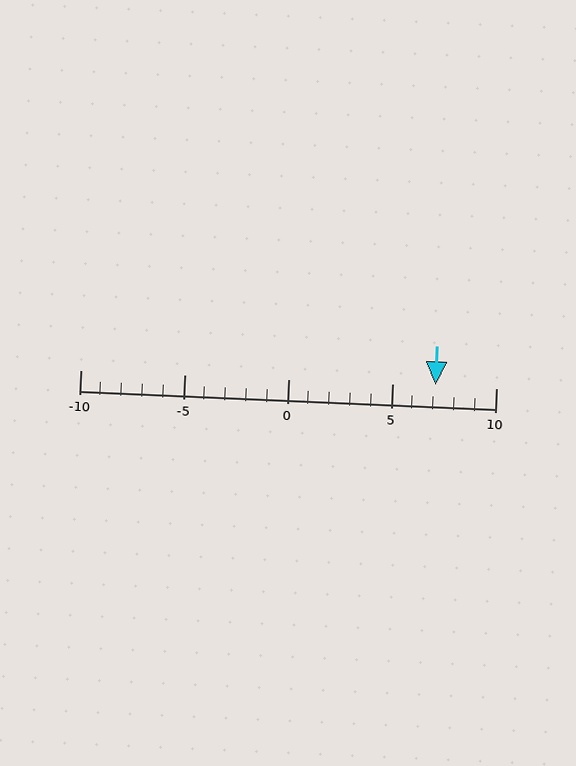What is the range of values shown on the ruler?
The ruler shows values from -10 to 10.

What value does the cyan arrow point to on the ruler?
The cyan arrow points to approximately 7.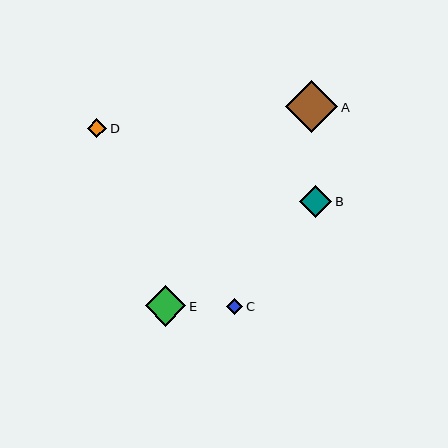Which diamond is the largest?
Diamond A is the largest with a size of approximately 52 pixels.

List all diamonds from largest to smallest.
From largest to smallest: A, E, B, D, C.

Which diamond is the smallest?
Diamond C is the smallest with a size of approximately 16 pixels.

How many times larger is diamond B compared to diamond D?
Diamond B is approximately 1.7 times the size of diamond D.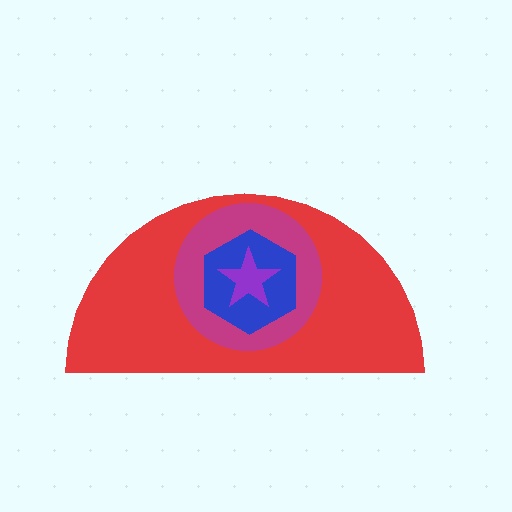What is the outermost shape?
The red semicircle.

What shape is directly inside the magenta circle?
The blue hexagon.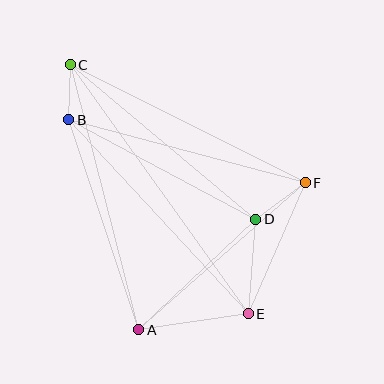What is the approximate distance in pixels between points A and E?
The distance between A and E is approximately 111 pixels.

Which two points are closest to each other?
Points B and C are closest to each other.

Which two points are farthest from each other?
Points C and E are farthest from each other.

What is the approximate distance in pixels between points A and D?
The distance between A and D is approximately 161 pixels.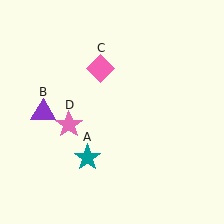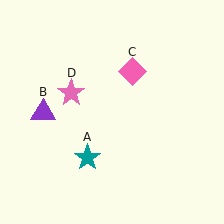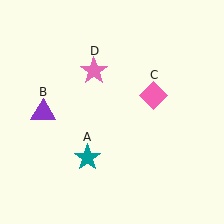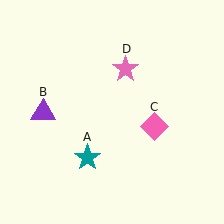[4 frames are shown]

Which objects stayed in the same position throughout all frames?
Teal star (object A) and purple triangle (object B) remained stationary.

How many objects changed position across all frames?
2 objects changed position: pink diamond (object C), pink star (object D).